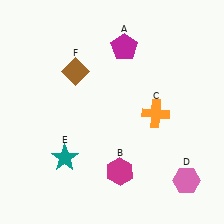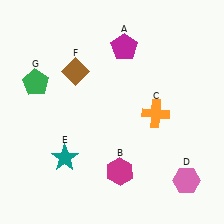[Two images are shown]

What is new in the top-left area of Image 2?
A green pentagon (G) was added in the top-left area of Image 2.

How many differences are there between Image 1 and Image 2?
There is 1 difference between the two images.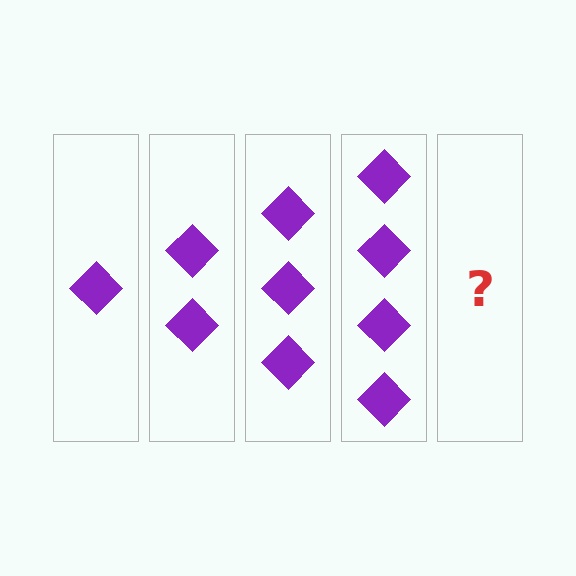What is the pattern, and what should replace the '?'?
The pattern is that each step adds one more diamond. The '?' should be 5 diamonds.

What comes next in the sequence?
The next element should be 5 diamonds.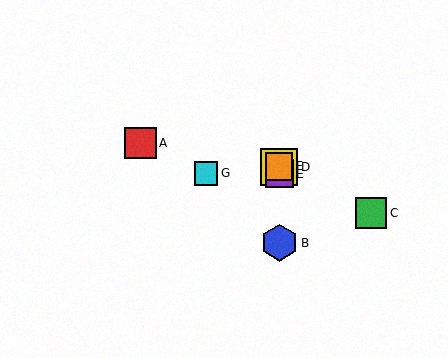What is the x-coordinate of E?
Object E is at x≈279.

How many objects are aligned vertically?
4 objects (B, D, E, F) are aligned vertically.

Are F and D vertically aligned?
Yes, both are at x≈279.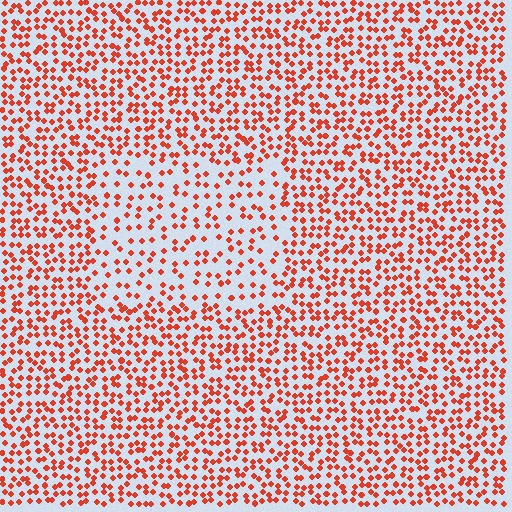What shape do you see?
I see a rectangle.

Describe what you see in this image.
The image contains small red elements arranged at two different densities. A rectangle-shaped region is visible where the elements are less densely packed than the surrounding area.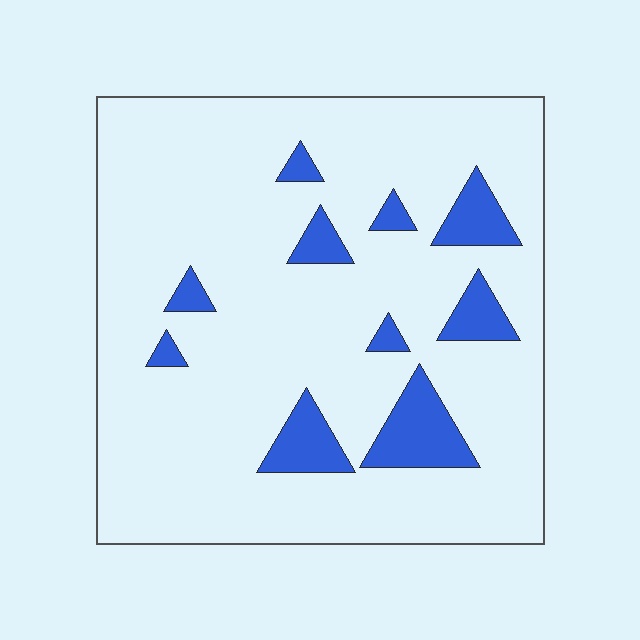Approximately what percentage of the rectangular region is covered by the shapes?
Approximately 10%.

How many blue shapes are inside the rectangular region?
10.